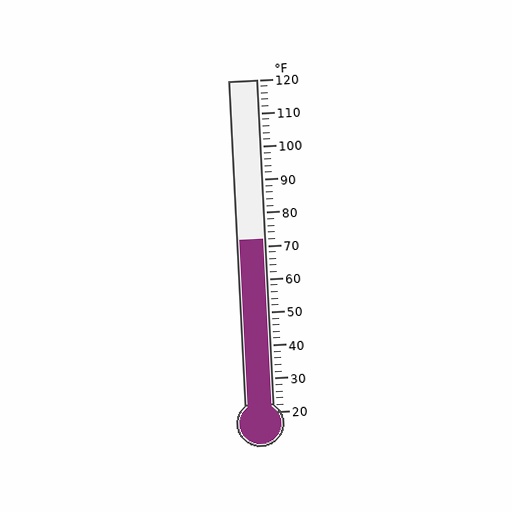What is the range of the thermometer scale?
The thermometer scale ranges from 20°F to 120°F.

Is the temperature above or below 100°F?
The temperature is below 100°F.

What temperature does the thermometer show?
The thermometer shows approximately 72°F.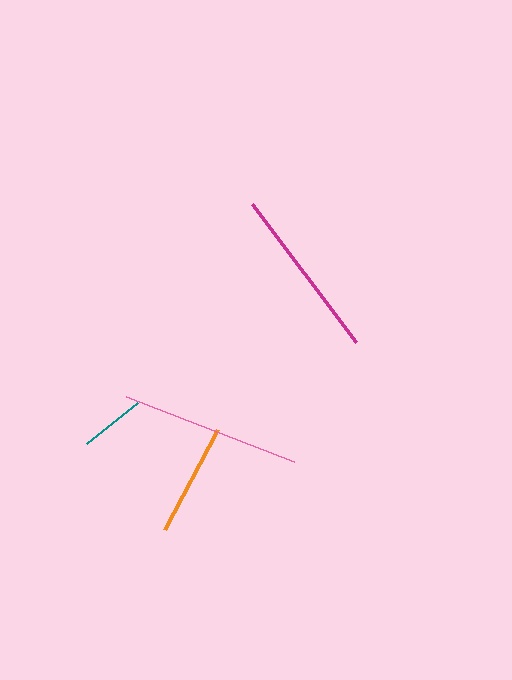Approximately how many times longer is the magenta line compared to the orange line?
The magenta line is approximately 1.5 times the length of the orange line.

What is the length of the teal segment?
The teal segment is approximately 66 pixels long.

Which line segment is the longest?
The pink line is the longest at approximately 180 pixels.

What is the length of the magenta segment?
The magenta segment is approximately 173 pixels long.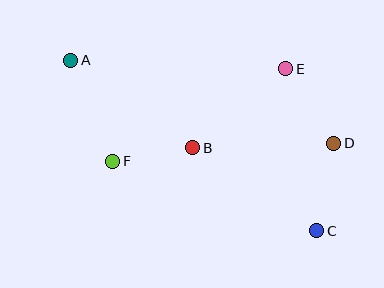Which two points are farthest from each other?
Points A and C are farthest from each other.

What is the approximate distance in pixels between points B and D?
The distance between B and D is approximately 141 pixels.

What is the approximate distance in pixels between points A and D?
The distance between A and D is approximately 276 pixels.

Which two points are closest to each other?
Points B and F are closest to each other.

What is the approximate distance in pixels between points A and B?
The distance between A and B is approximately 150 pixels.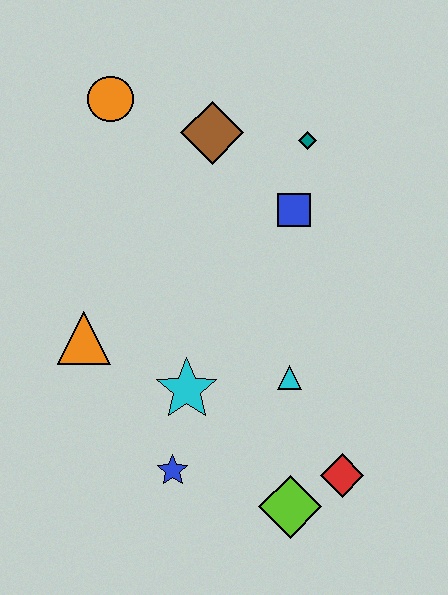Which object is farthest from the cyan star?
The orange circle is farthest from the cyan star.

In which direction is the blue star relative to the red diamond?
The blue star is to the left of the red diamond.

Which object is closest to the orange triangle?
The cyan star is closest to the orange triangle.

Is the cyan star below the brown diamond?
Yes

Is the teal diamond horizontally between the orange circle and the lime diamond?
No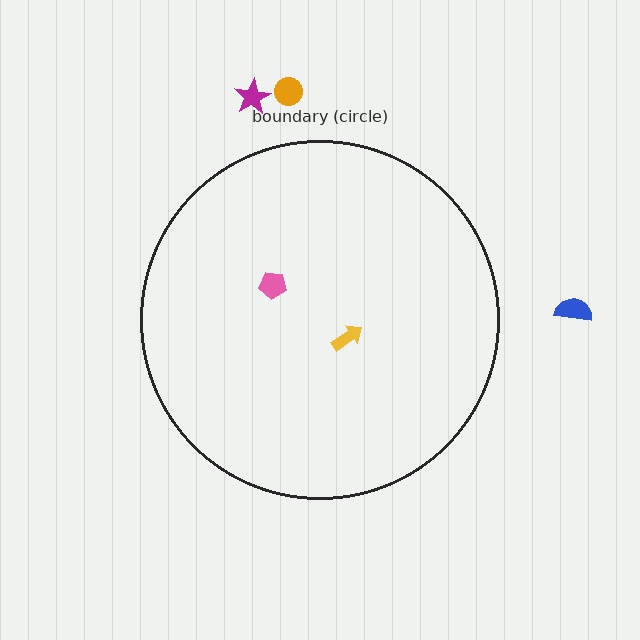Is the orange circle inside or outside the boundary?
Outside.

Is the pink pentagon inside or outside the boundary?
Inside.